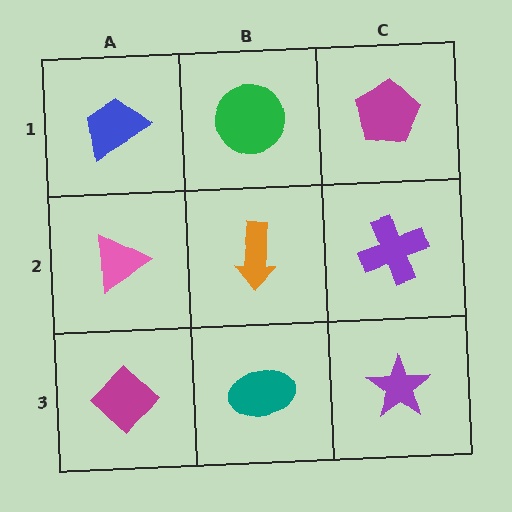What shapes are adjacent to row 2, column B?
A green circle (row 1, column B), a teal ellipse (row 3, column B), a pink triangle (row 2, column A), a purple cross (row 2, column C).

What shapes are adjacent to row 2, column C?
A magenta pentagon (row 1, column C), a purple star (row 3, column C), an orange arrow (row 2, column B).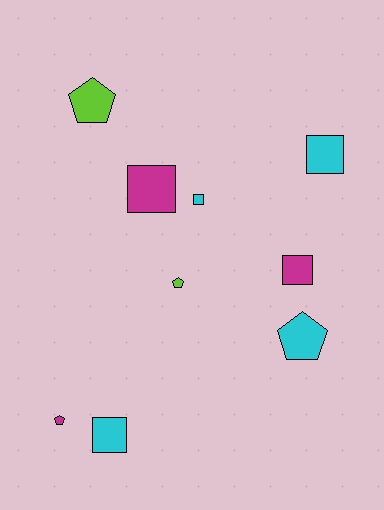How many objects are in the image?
There are 9 objects.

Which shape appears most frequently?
Square, with 5 objects.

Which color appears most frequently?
Cyan, with 4 objects.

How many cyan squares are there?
There are 3 cyan squares.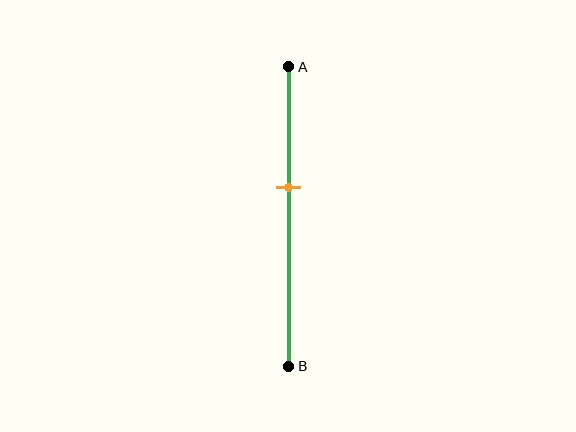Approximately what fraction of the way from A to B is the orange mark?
The orange mark is approximately 40% of the way from A to B.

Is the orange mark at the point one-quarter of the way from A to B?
No, the mark is at about 40% from A, not at the 25% one-quarter point.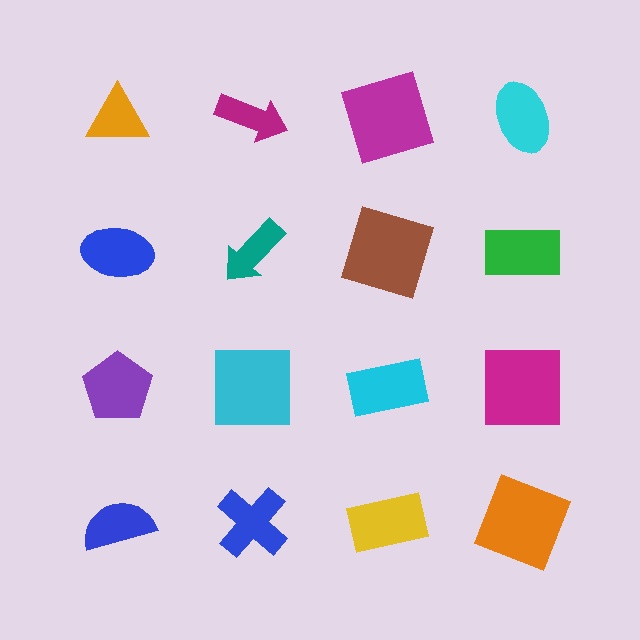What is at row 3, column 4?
A magenta square.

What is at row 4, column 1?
A blue semicircle.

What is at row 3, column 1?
A purple pentagon.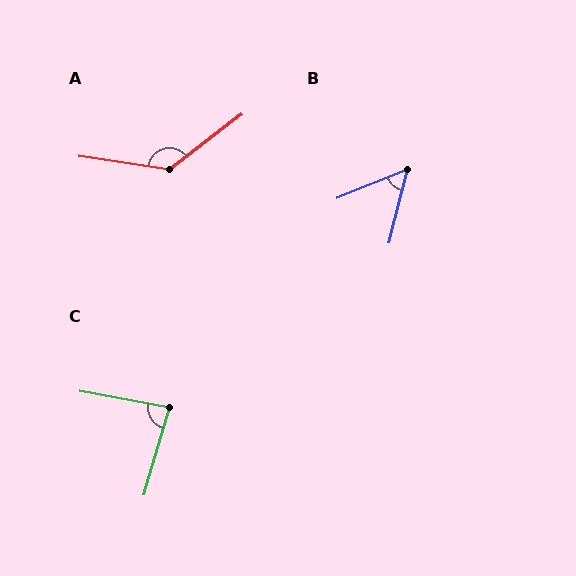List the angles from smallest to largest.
B (54°), C (84°), A (134°).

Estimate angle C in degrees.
Approximately 84 degrees.